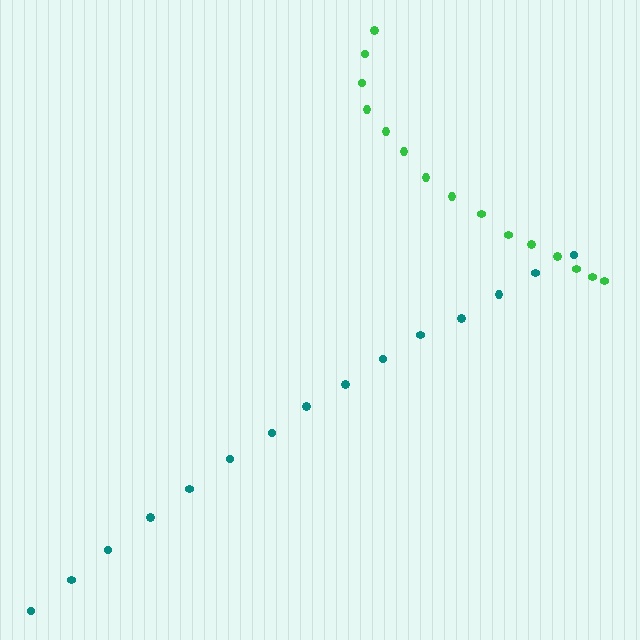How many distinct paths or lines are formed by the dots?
There are 2 distinct paths.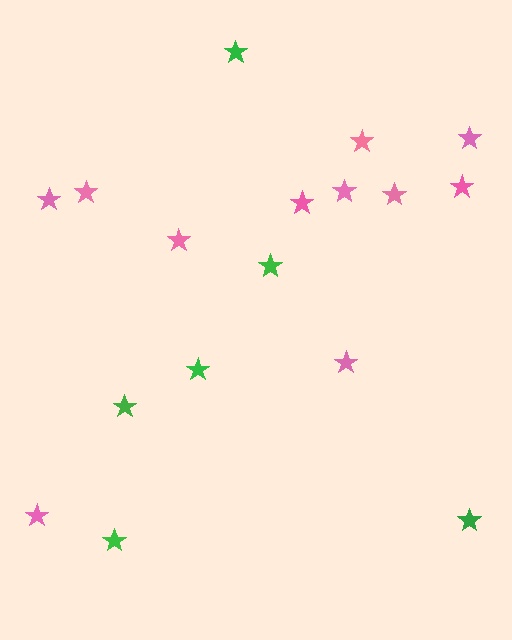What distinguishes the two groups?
There are 2 groups: one group of green stars (6) and one group of pink stars (11).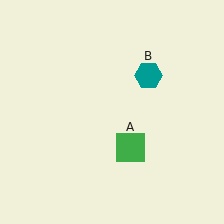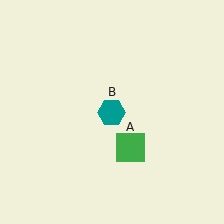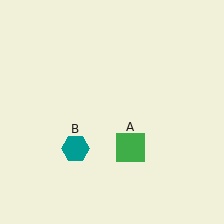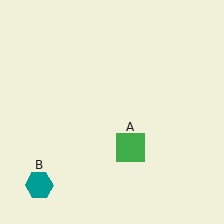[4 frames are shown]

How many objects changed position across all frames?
1 object changed position: teal hexagon (object B).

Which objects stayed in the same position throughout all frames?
Green square (object A) remained stationary.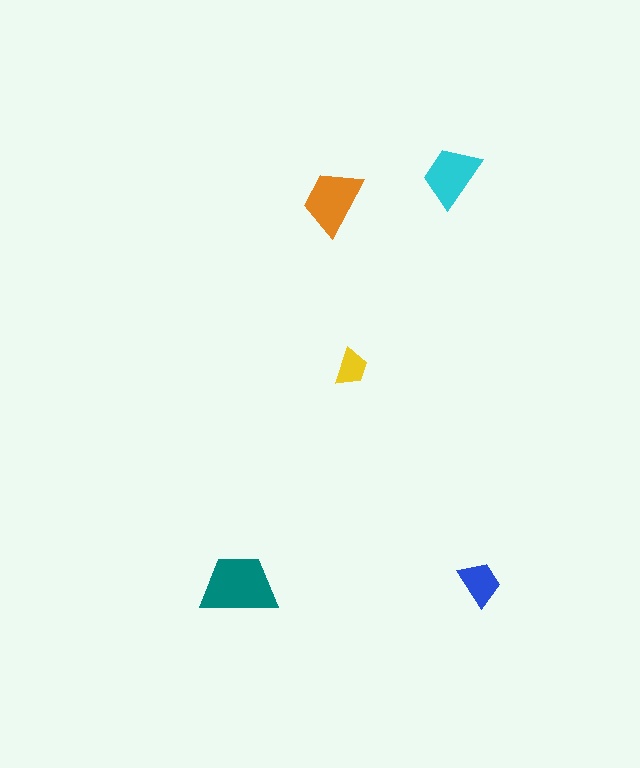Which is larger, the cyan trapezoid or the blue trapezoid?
The cyan one.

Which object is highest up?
The cyan trapezoid is topmost.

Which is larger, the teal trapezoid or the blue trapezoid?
The teal one.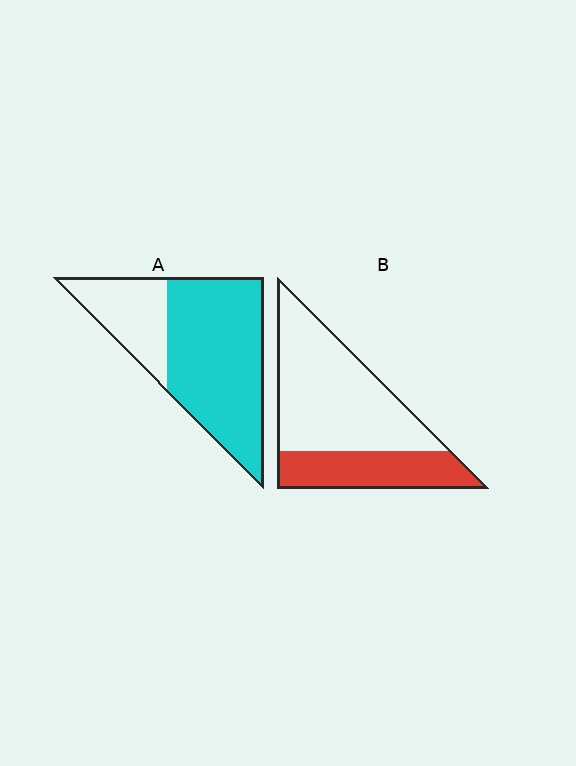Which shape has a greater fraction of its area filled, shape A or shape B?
Shape A.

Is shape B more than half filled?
No.